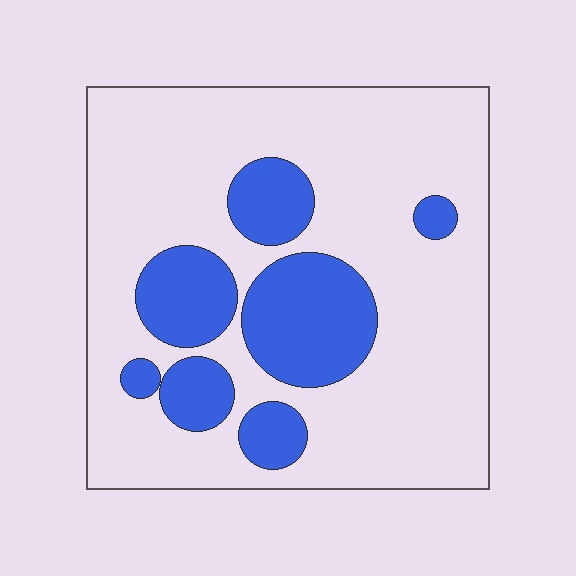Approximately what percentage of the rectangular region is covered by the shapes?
Approximately 25%.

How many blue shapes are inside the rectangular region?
7.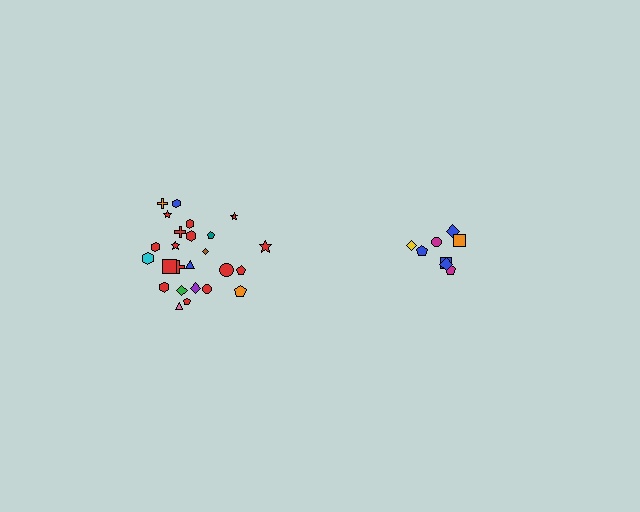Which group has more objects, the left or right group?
The left group.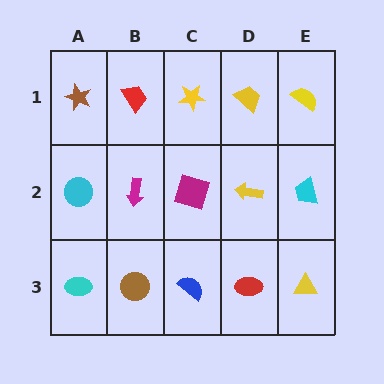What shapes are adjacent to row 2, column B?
A red trapezoid (row 1, column B), a brown circle (row 3, column B), a cyan circle (row 2, column A), a magenta square (row 2, column C).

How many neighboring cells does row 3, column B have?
3.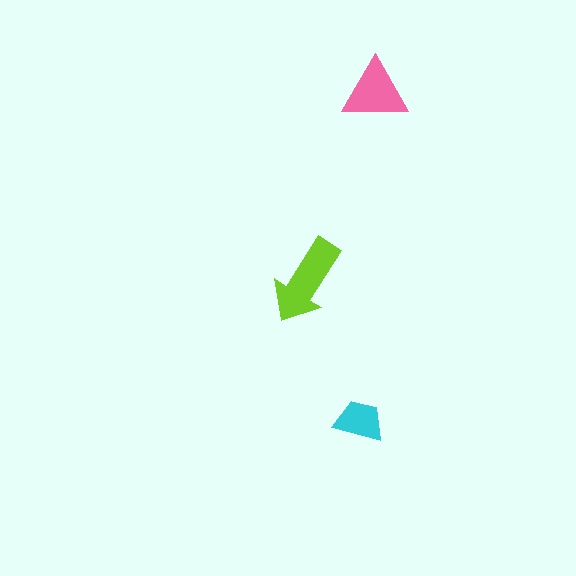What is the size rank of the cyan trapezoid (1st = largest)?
3rd.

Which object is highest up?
The pink triangle is topmost.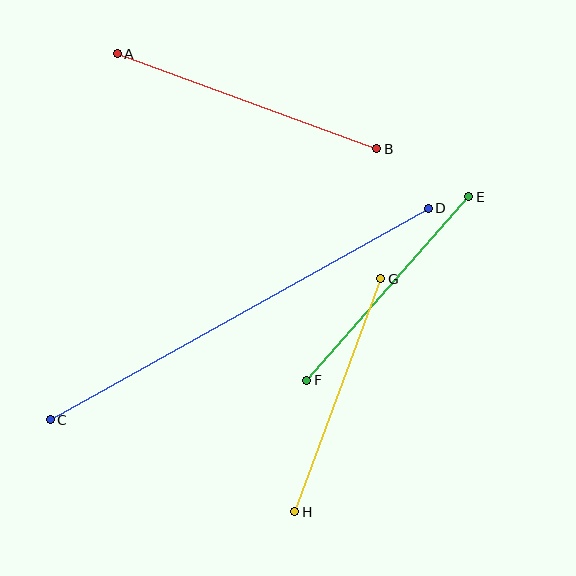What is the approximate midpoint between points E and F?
The midpoint is at approximately (388, 289) pixels.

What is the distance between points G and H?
The distance is approximately 249 pixels.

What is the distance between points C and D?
The distance is approximately 433 pixels.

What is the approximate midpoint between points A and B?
The midpoint is at approximately (247, 101) pixels.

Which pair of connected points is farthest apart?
Points C and D are farthest apart.